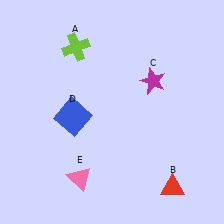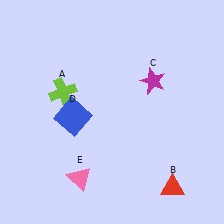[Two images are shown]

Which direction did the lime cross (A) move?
The lime cross (A) moved down.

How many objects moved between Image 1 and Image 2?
1 object moved between the two images.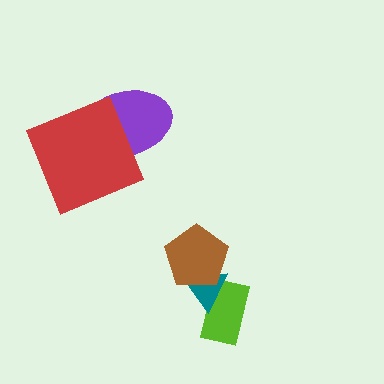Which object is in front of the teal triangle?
The brown pentagon is in front of the teal triangle.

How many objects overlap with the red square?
1 object overlaps with the red square.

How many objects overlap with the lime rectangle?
1 object overlaps with the lime rectangle.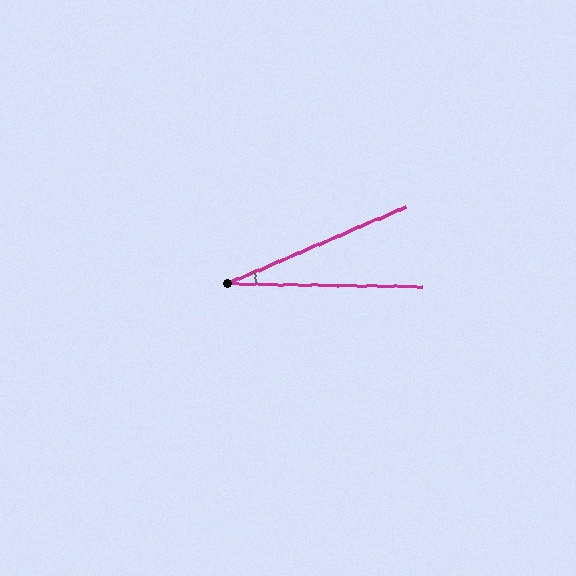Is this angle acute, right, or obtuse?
It is acute.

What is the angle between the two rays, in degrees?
Approximately 24 degrees.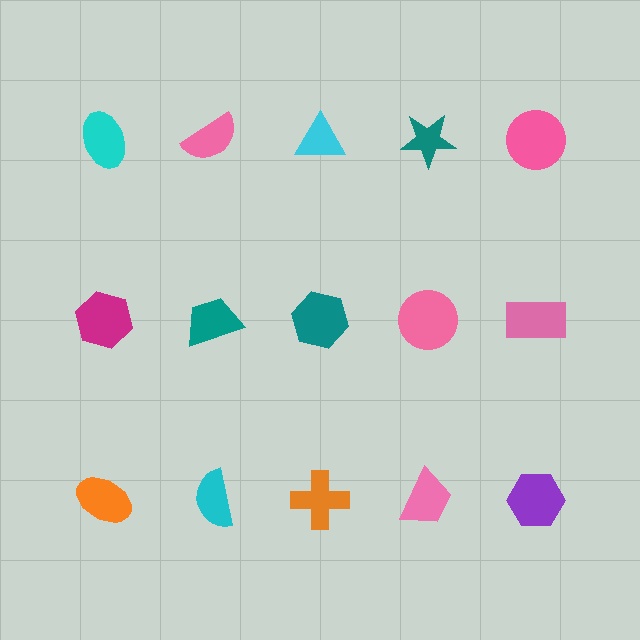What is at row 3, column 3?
An orange cross.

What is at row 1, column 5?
A pink circle.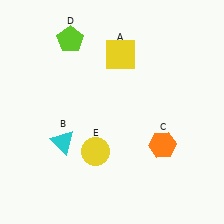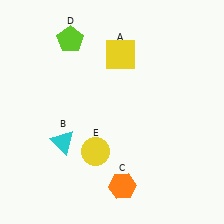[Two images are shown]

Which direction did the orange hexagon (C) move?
The orange hexagon (C) moved down.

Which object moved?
The orange hexagon (C) moved down.